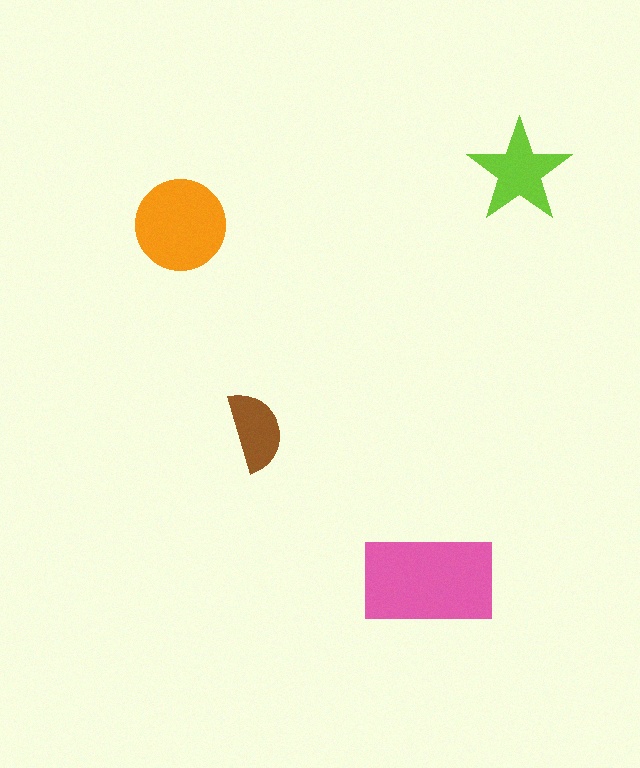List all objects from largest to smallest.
The pink rectangle, the orange circle, the lime star, the brown semicircle.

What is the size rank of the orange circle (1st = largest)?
2nd.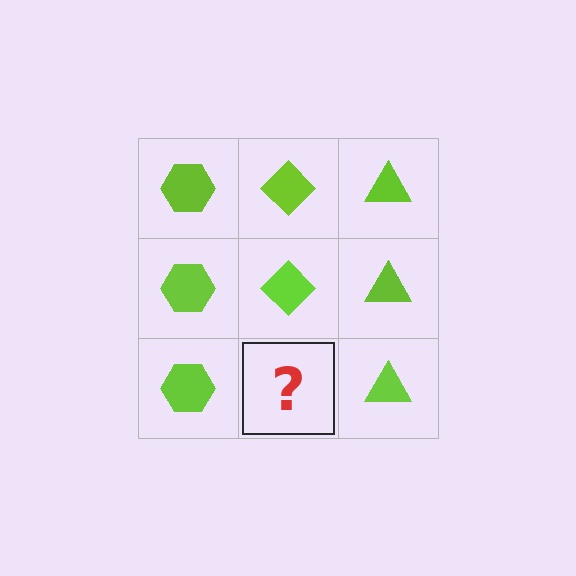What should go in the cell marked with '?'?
The missing cell should contain a lime diamond.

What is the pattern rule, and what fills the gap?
The rule is that each column has a consistent shape. The gap should be filled with a lime diamond.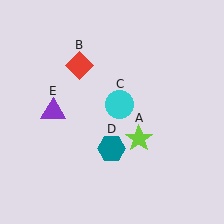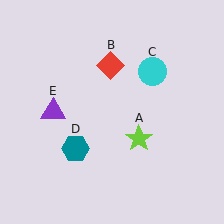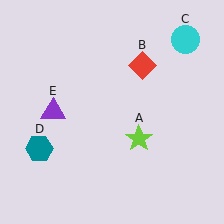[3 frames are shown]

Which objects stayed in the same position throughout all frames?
Lime star (object A) and purple triangle (object E) remained stationary.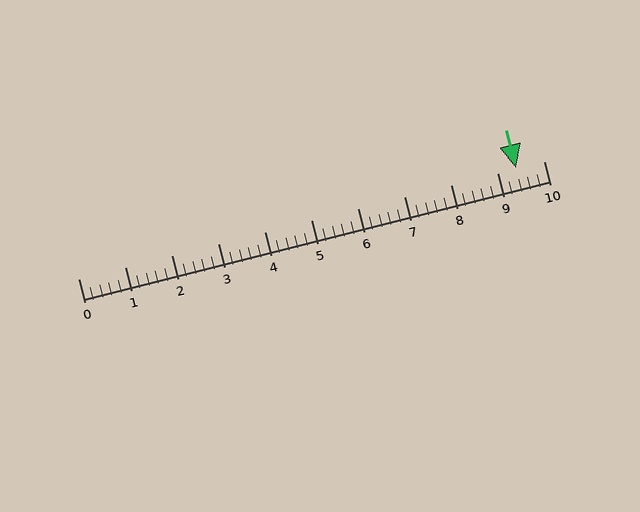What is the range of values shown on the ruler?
The ruler shows values from 0 to 10.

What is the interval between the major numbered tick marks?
The major tick marks are spaced 1 units apart.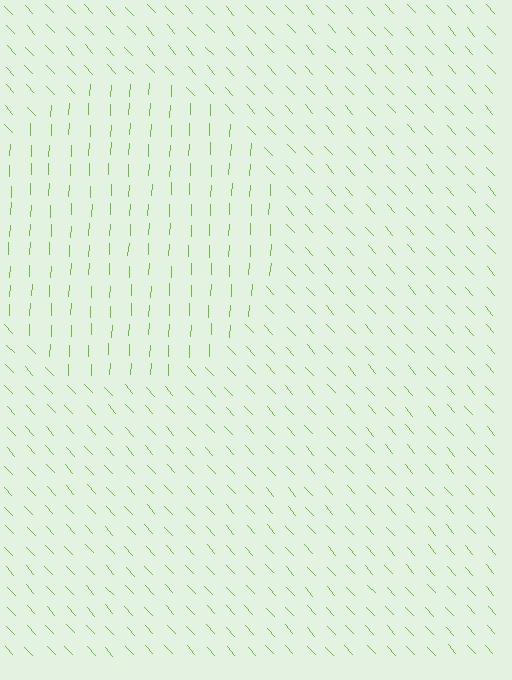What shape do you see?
I see a circle.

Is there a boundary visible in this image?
Yes, there is a texture boundary formed by a change in line orientation.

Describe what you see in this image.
The image is filled with small lime line segments. A circle region in the image has lines oriented differently from the surrounding lines, creating a visible texture boundary.